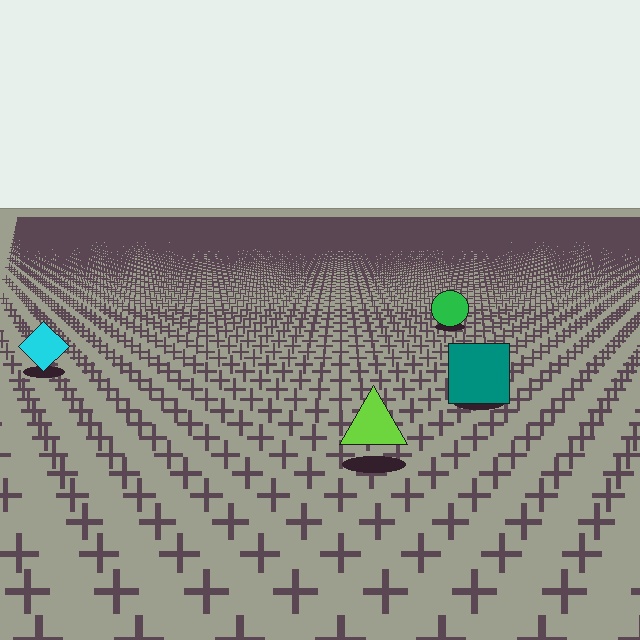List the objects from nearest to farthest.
From nearest to farthest: the lime triangle, the teal square, the cyan diamond, the green circle.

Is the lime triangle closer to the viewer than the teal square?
Yes. The lime triangle is closer — you can tell from the texture gradient: the ground texture is coarser near it.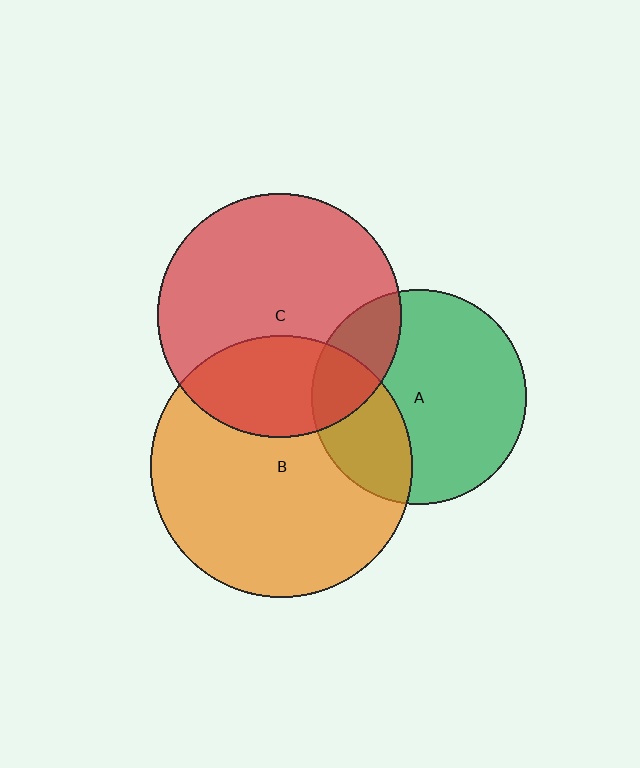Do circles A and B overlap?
Yes.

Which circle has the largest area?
Circle B (orange).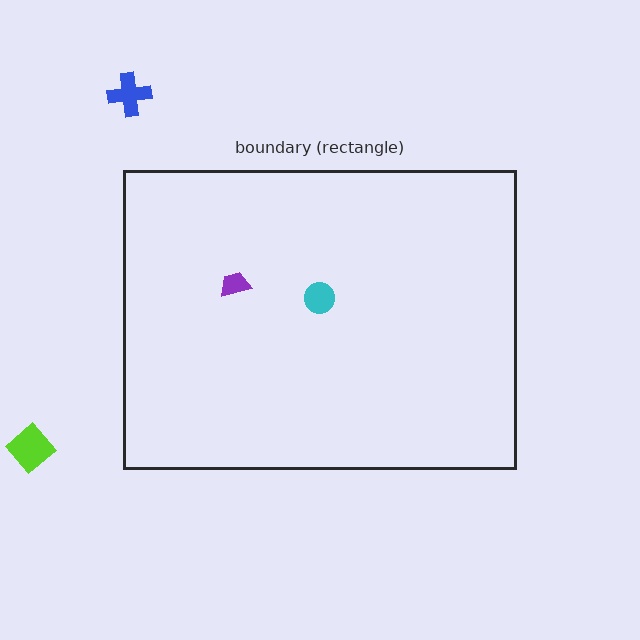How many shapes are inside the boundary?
2 inside, 2 outside.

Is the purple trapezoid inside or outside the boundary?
Inside.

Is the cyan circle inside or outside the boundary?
Inside.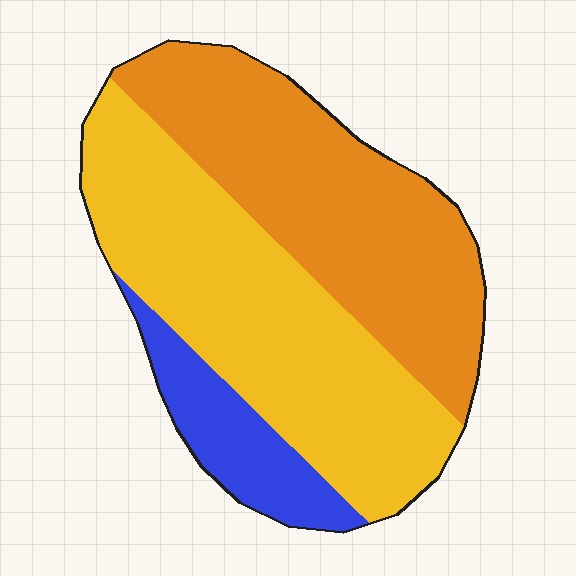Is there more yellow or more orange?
Yellow.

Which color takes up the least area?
Blue, at roughly 15%.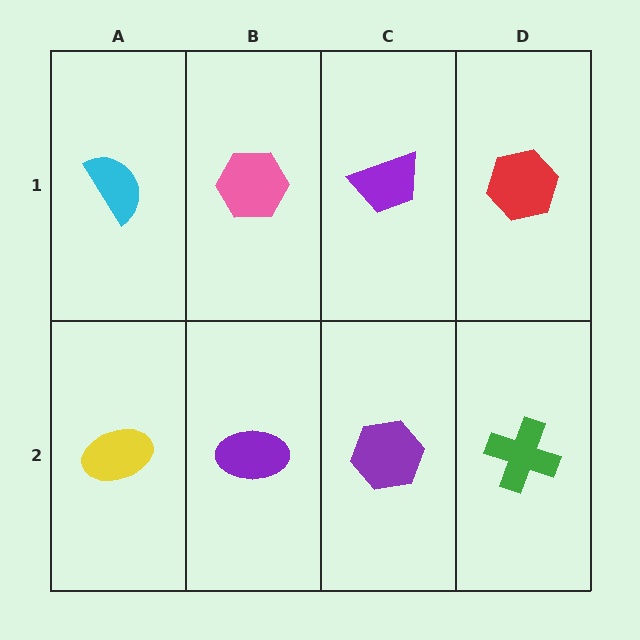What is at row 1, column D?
A red hexagon.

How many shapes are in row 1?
4 shapes.